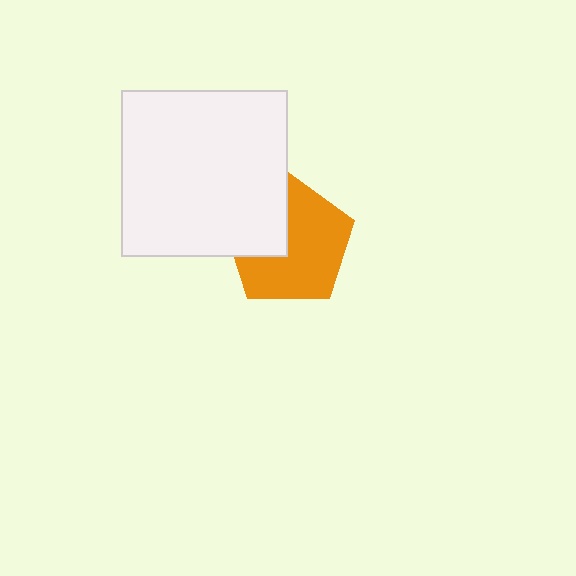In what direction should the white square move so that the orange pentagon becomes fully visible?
The white square should move left. That is the shortest direction to clear the overlap and leave the orange pentagon fully visible.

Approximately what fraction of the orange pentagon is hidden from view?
Roughly 32% of the orange pentagon is hidden behind the white square.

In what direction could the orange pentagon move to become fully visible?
The orange pentagon could move right. That would shift it out from behind the white square entirely.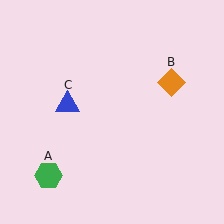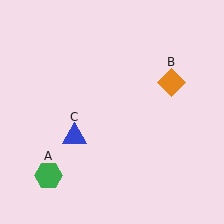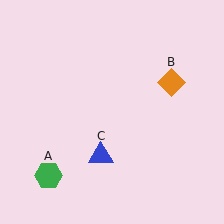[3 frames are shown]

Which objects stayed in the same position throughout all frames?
Green hexagon (object A) and orange diamond (object B) remained stationary.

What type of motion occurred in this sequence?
The blue triangle (object C) rotated counterclockwise around the center of the scene.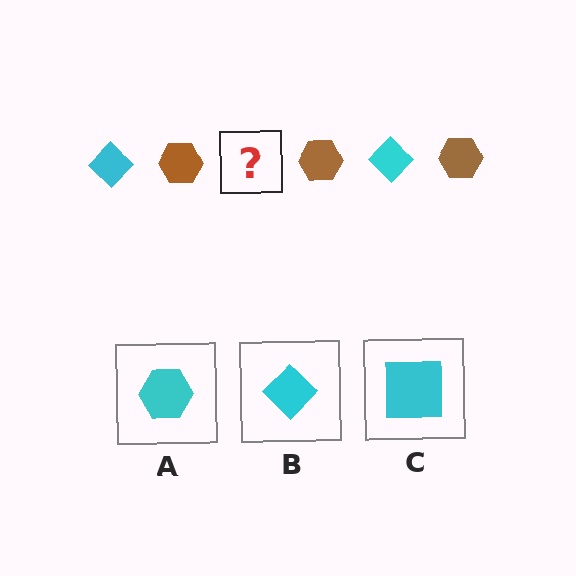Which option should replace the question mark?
Option B.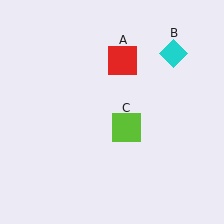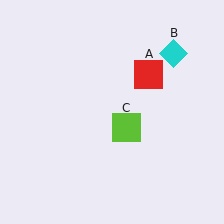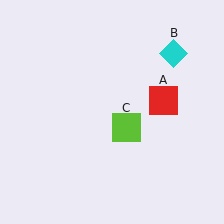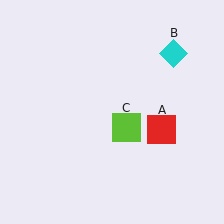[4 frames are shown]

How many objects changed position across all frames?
1 object changed position: red square (object A).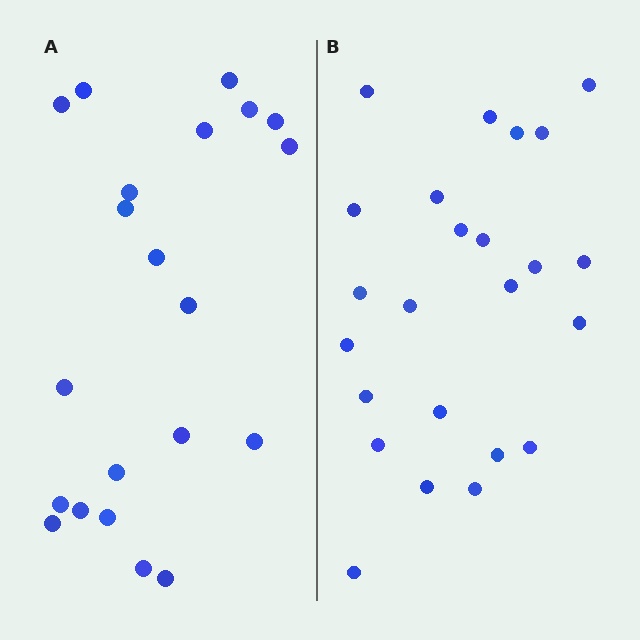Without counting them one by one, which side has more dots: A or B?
Region B (the right region) has more dots.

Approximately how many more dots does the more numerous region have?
Region B has just a few more — roughly 2 or 3 more dots than region A.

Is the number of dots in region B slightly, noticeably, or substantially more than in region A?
Region B has only slightly more — the two regions are fairly close. The ratio is roughly 1.1 to 1.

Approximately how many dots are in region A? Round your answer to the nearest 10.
About 20 dots. (The exact count is 21, which rounds to 20.)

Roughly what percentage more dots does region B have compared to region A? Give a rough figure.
About 15% more.